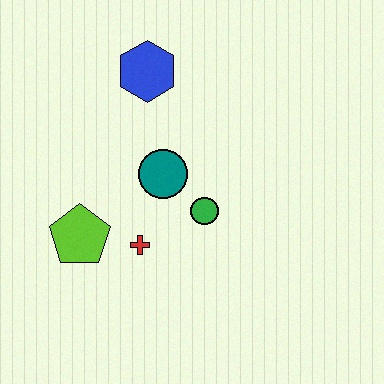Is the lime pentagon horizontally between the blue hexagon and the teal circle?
No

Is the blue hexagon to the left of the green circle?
Yes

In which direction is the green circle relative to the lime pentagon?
The green circle is to the right of the lime pentagon.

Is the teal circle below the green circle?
No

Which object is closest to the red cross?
The lime pentagon is closest to the red cross.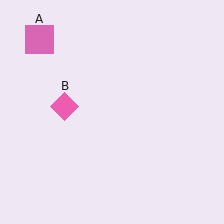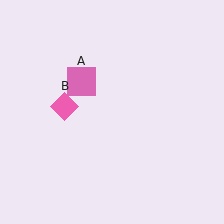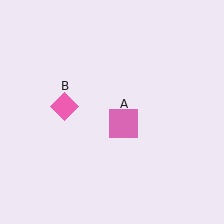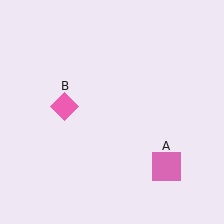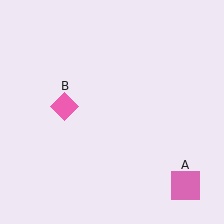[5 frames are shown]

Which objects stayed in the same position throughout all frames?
Pink diamond (object B) remained stationary.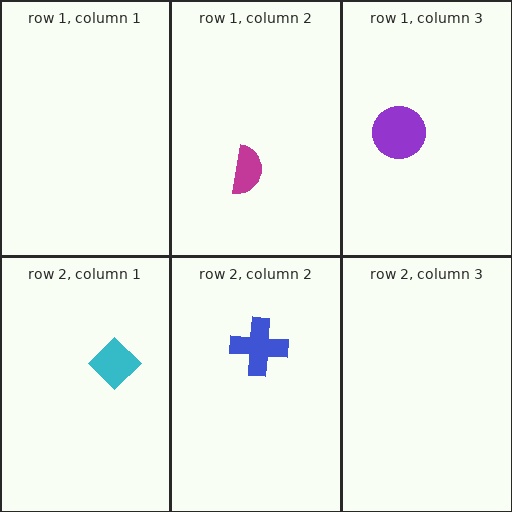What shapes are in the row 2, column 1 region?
The cyan diamond.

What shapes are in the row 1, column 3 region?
The purple circle.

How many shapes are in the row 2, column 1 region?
1.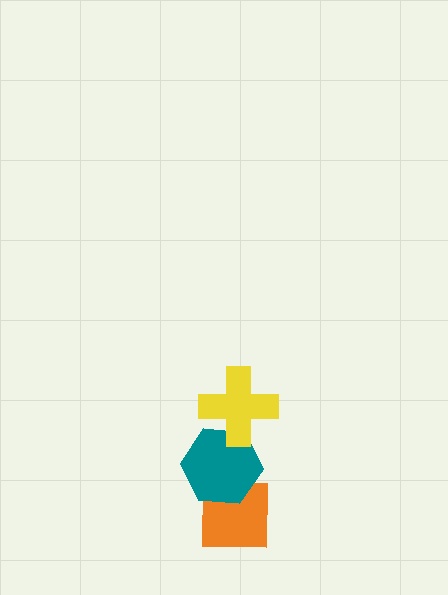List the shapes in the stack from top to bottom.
From top to bottom: the yellow cross, the teal hexagon, the orange square.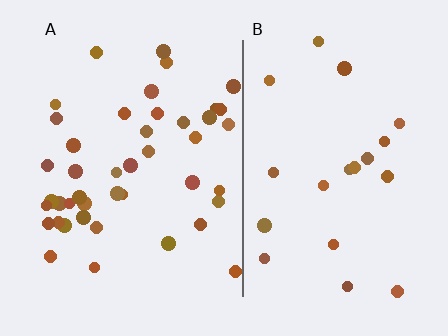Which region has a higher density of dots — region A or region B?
A (the left).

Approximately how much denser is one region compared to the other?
Approximately 2.2× — region A over region B.